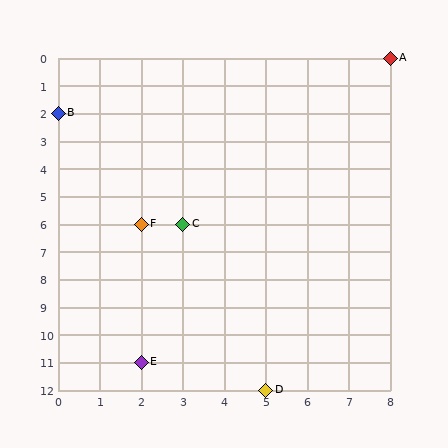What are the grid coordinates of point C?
Point C is at grid coordinates (3, 6).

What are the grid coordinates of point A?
Point A is at grid coordinates (8, 0).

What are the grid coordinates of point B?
Point B is at grid coordinates (0, 2).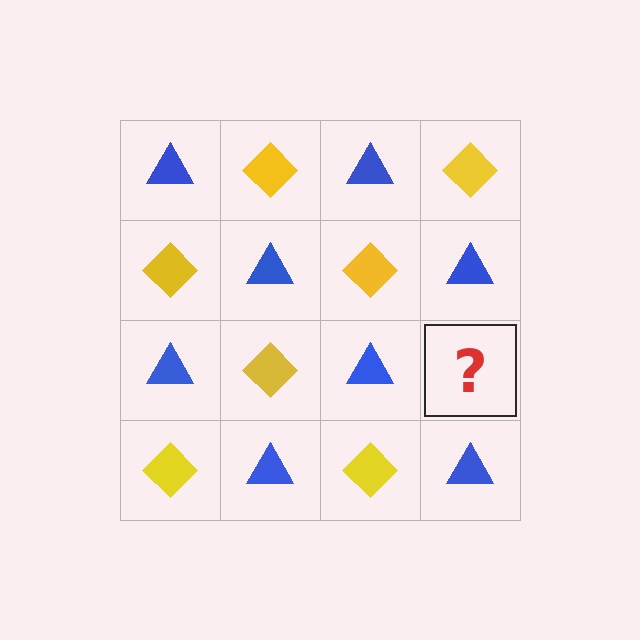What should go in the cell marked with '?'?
The missing cell should contain a yellow diamond.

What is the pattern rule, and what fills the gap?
The rule is that it alternates blue triangle and yellow diamond in a checkerboard pattern. The gap should be filled with a yellow diamond.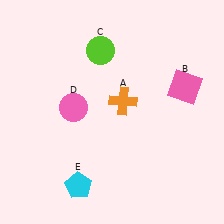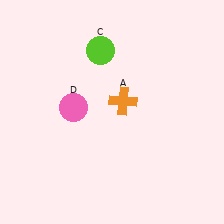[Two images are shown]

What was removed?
The pink square (B), the cyan pentagon (E) were removed in Image 2.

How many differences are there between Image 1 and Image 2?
There are 2 differences between the two images.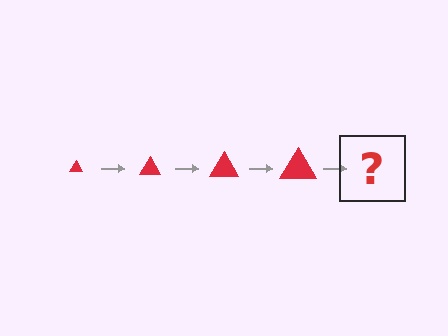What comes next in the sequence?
The next element should be a red triangle, larger than the previous one.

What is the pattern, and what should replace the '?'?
The pattern is that the triangle gets progressively larger each step. The '?' should be a red triangle, larger than the previous one.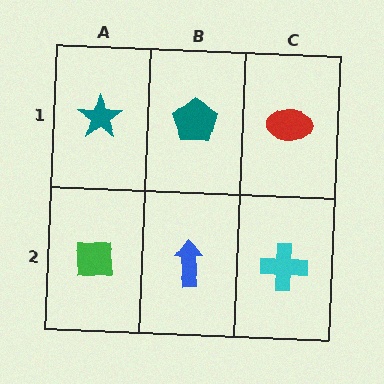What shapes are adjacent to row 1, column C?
A cyan cross (row 2, column C), a teal pentagon (row 1, column B).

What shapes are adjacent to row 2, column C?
A red ellipse (row 1, column C), a blue arrow (row 2, column B).